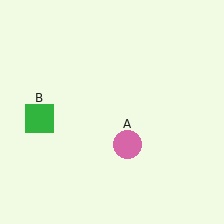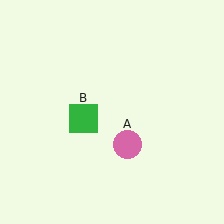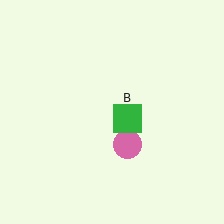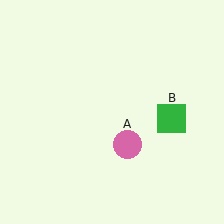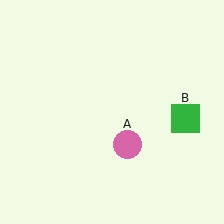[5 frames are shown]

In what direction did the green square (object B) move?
The green square (object B) moved right.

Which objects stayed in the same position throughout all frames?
Pink circle (object A) remained stationary.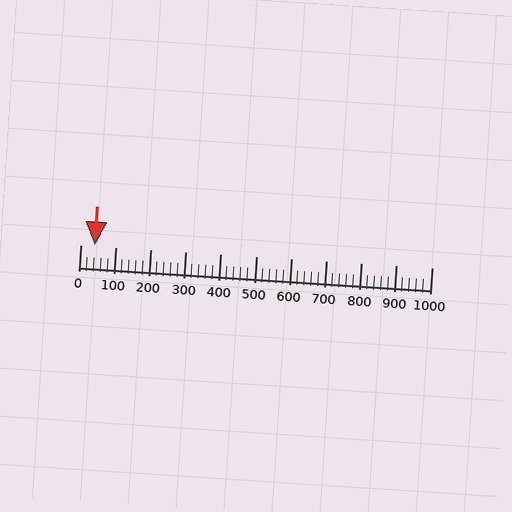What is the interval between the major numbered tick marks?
The major tick marks are spaced 100 units apart.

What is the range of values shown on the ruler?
The ruler shows values from 0 to 1000.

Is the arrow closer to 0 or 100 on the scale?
The arrow is closer to 0.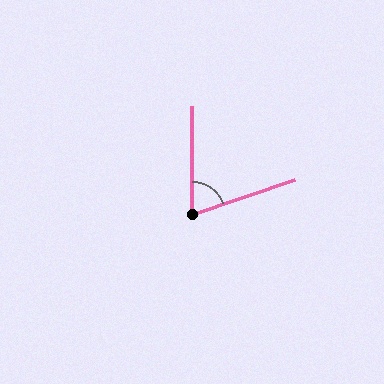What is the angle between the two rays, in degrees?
Approximately 71 degrees.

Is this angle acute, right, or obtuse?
It is acute.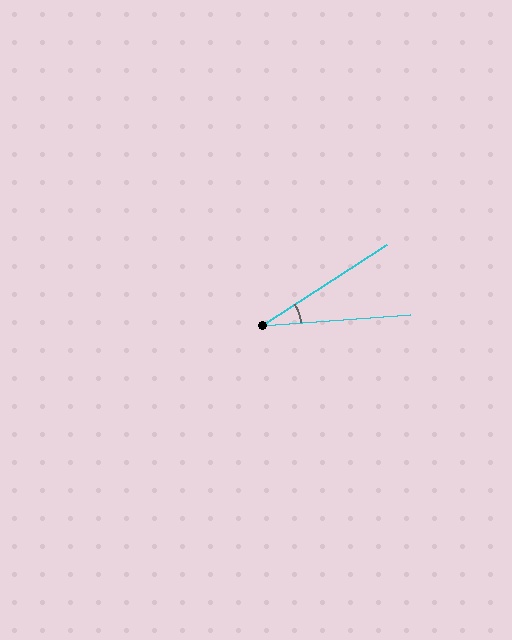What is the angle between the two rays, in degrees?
Approximately 29 degrees.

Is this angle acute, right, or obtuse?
It is acute.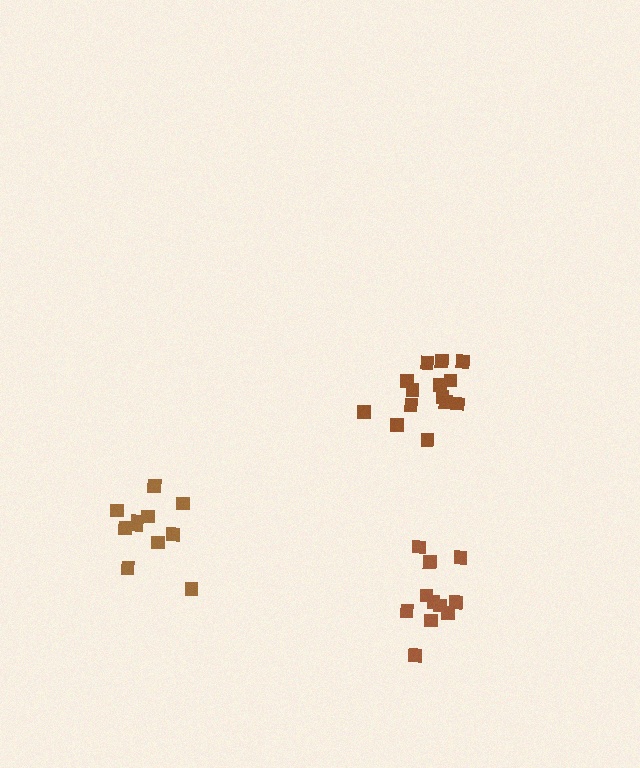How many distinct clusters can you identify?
There are 3 distinct clusters.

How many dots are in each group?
Group 1: 11 dots, Group 2: 11 dots, Group 3: 14 dots (36 total).